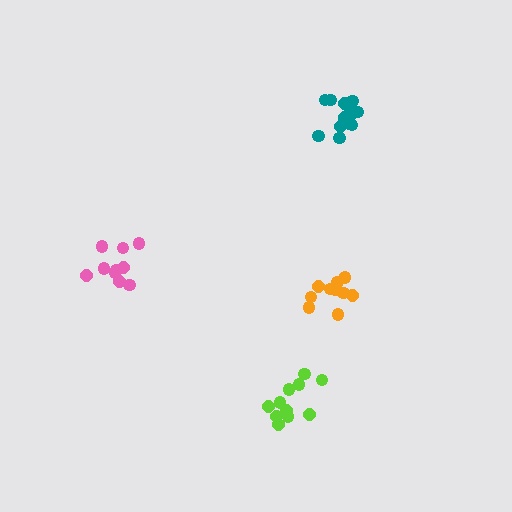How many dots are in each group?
Group 1: 14 dots, Group 2: 11 dots, Group 3: 10 dots, Group 4: 11 dots (46 total).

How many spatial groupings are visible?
There are 4 spatial groupings.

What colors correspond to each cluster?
The clusters are colored: teal, orange, pink, lime.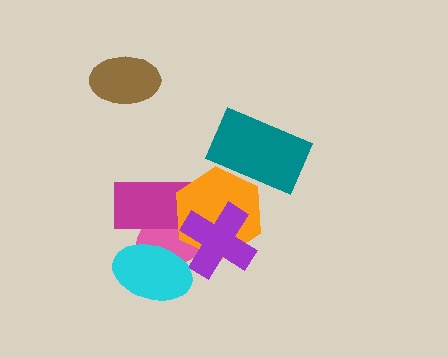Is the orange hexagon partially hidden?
Yes, it is partially covered by another shape.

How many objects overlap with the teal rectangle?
1 object overlaps with the teal rectangle.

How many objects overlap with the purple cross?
2 objects overlap with the purple cross.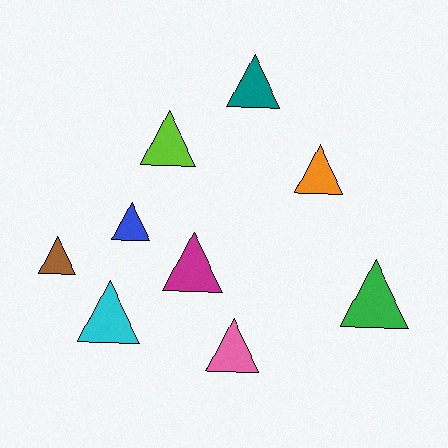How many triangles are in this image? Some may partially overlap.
There are 9 triangles.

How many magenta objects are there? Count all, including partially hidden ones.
There is 1 magenta object.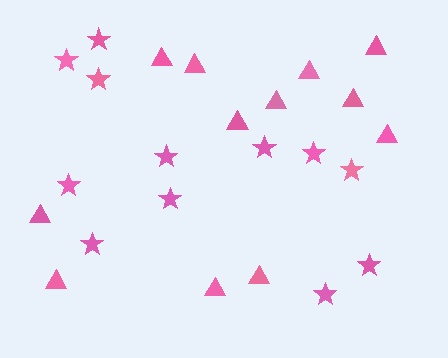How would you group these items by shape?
There are 2 groups: one group of triangles (12) and one group of stars (12).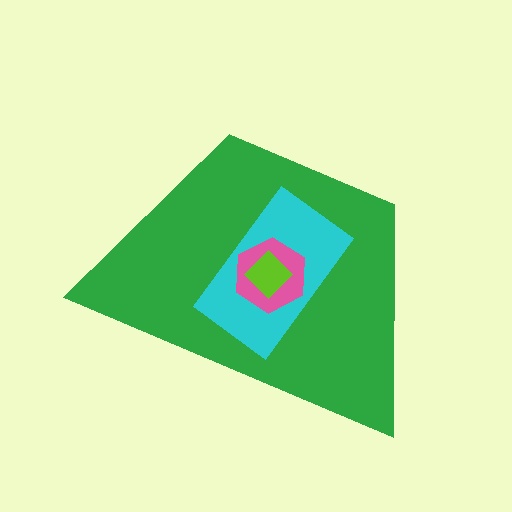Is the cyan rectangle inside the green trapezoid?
Yes.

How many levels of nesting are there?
4.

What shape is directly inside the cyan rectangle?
The pink hexagon.